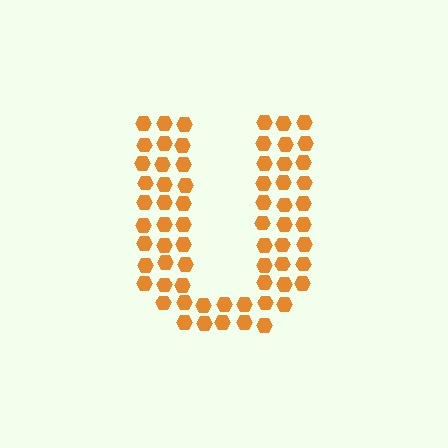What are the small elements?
The small elements are hexagons.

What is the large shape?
The large shape is the letter U.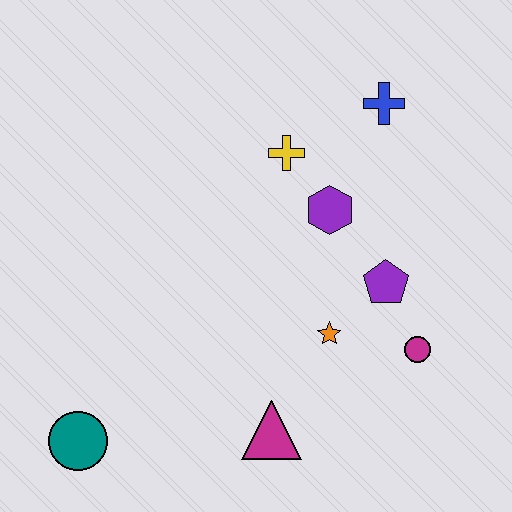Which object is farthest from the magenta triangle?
The blue cross is farthest from the magenta triangle.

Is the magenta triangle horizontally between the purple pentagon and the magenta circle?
No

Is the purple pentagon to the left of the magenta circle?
Yes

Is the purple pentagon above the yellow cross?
No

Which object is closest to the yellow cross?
The purple hexagon is closest to the yellow cross.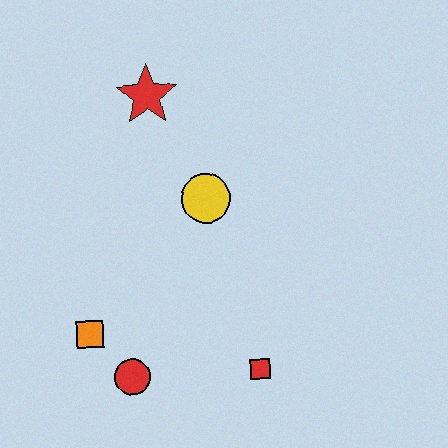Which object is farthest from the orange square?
The red star is farthest from the orange square.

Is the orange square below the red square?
No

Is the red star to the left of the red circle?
No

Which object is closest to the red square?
The red circle is closest to the red square.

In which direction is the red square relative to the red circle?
The red square is to the right of the red circle.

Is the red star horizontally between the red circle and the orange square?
No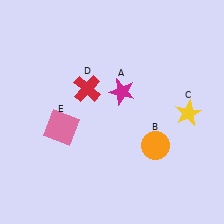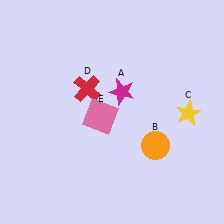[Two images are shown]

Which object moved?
The pink square (E) moved right.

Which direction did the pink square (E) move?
The pink square (E) moved right.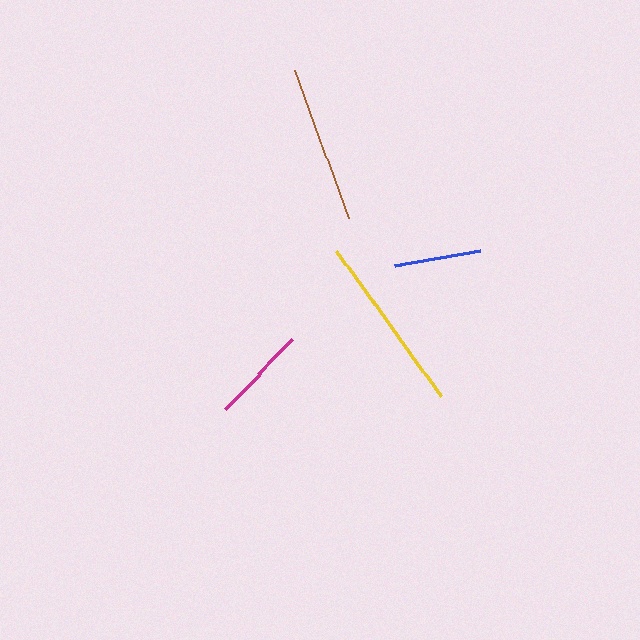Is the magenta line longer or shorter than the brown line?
The brown line is longer than the magenta line.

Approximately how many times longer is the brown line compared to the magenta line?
The brown line is approximately 1.6 times the length of the magenta line.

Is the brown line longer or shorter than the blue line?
The brown line is longer than the blue line.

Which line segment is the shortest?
The blue line is the shortest at approximately 87 pixels.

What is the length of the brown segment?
The brown segment is approximately 157 pixels long.